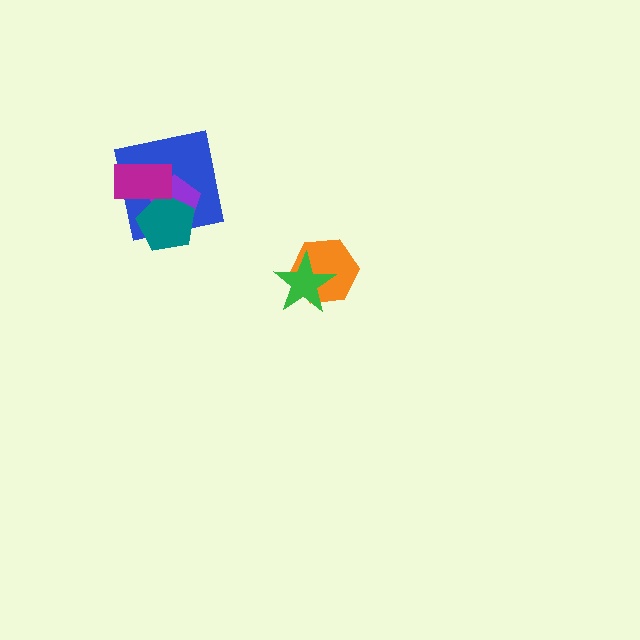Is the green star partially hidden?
No, no other shape covers it.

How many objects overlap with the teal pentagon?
3 objects overlap with the teal pentagon.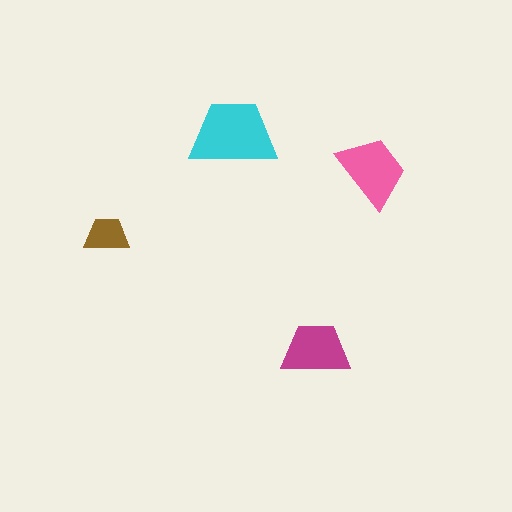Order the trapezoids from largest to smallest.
the cyan one, the pink one, the magenta one, the brown one.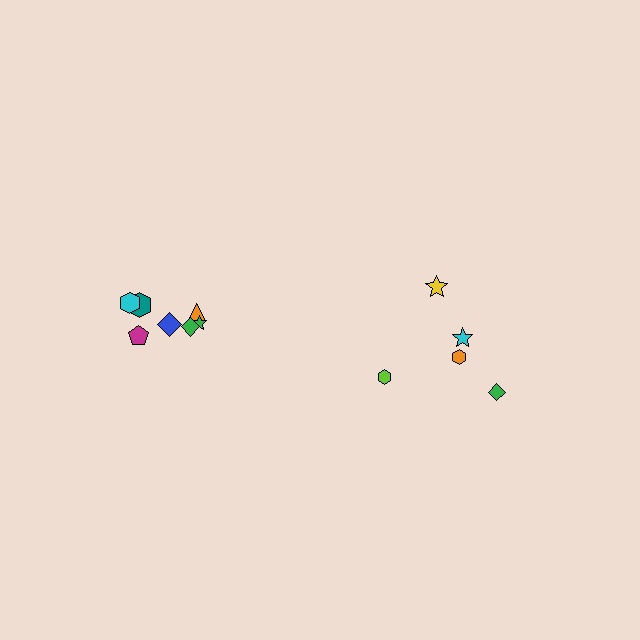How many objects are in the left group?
There are 7 objects.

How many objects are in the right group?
There are 5 objects.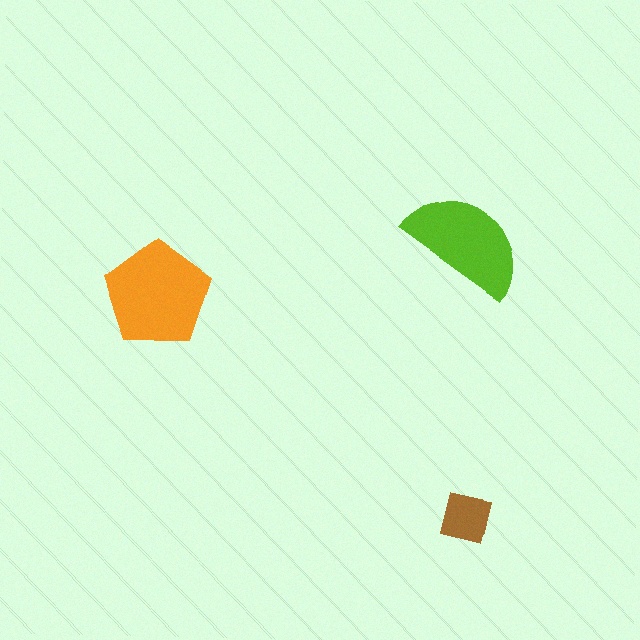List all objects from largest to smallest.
The orange pentagon, the lime semicircle, the brown square.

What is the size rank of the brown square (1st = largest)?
3rd.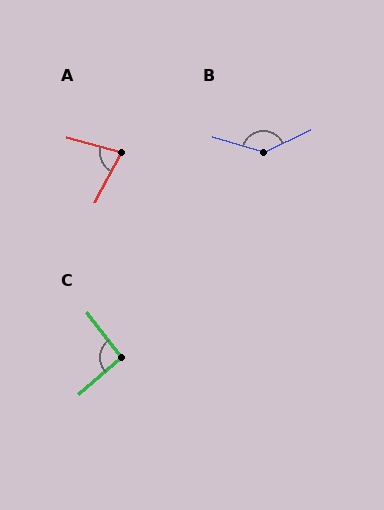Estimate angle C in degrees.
Approximately 94 degrees.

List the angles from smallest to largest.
A (78°), C (94°), B (138°).